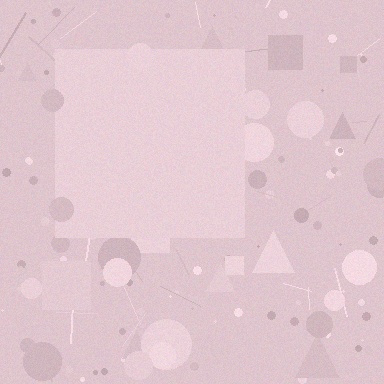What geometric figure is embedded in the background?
A square is embedded in the background.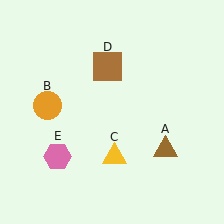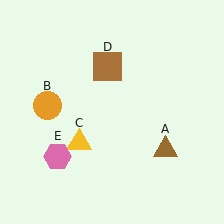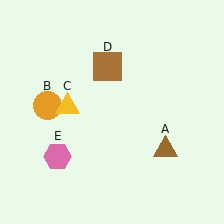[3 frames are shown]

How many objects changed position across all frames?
1 object changed position: yellow triangle (object C).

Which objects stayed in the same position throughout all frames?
Brown triangle (object A) and orange circle (object B) and brown square (object D) and pink hexagon (object E) remained stationary.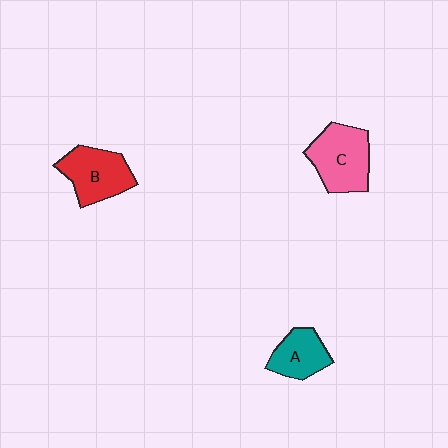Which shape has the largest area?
Shape C (pink).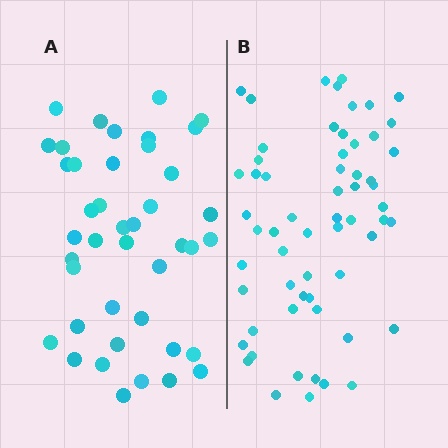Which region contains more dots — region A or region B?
Region B (the right region) has more dots.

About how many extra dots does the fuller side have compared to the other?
Region B has approximately 20 more dots than region A.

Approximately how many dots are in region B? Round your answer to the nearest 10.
About 60 dots.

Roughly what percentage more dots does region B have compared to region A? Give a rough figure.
About 45% more.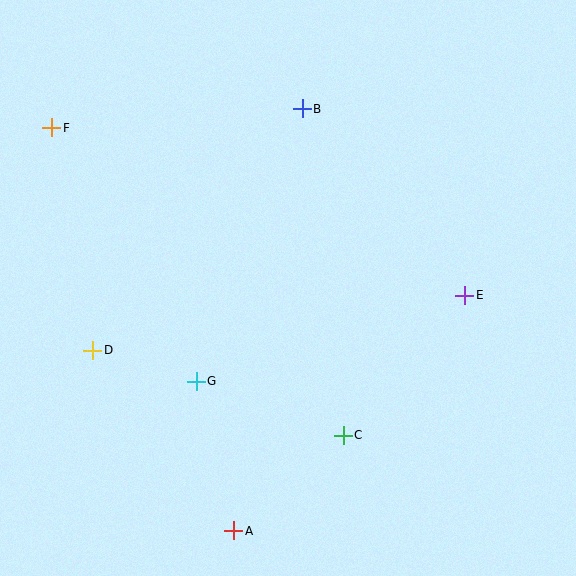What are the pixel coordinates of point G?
Point G is at (196, 381).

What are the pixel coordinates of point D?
Point D is at (93, 350).